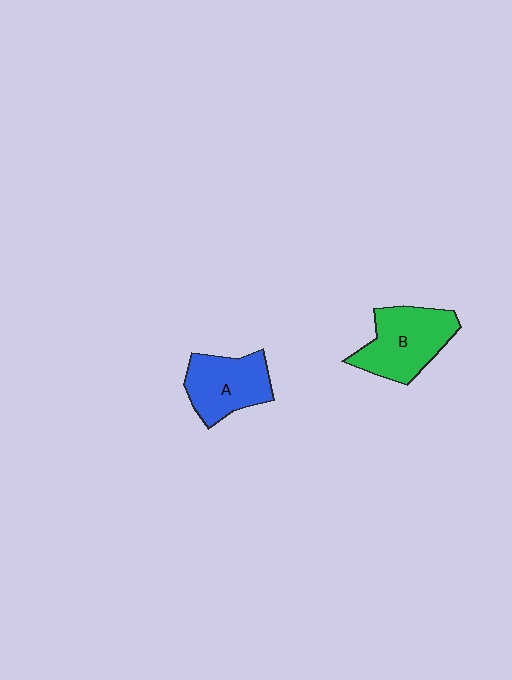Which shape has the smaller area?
Shape A (blue).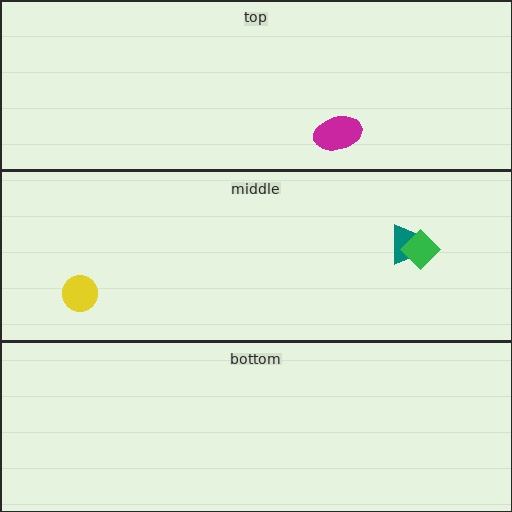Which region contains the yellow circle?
The middle region.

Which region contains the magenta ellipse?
The top region.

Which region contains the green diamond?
The middle region.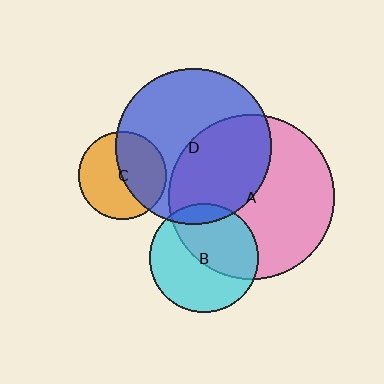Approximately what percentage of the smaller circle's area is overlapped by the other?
Approximately 10%.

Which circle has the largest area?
Circle A (pink).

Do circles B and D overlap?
Yes.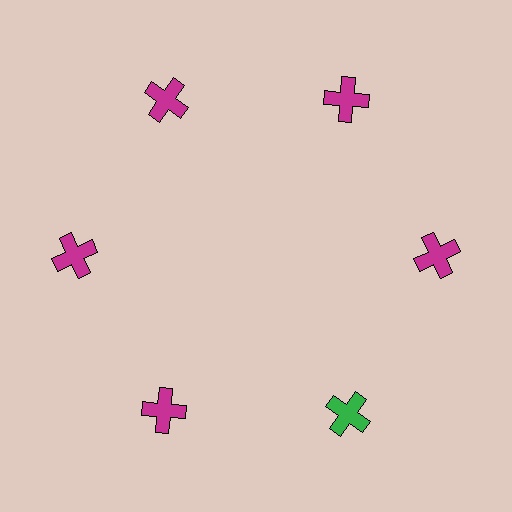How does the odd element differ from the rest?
It has a different color: green instead of magenta.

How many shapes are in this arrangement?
There are 6 shapes arranged in a ring pattern.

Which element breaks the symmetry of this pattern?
The green cross at roughly the 5 o'clock position breaks the symmetry. All other shapes are magenta crosses.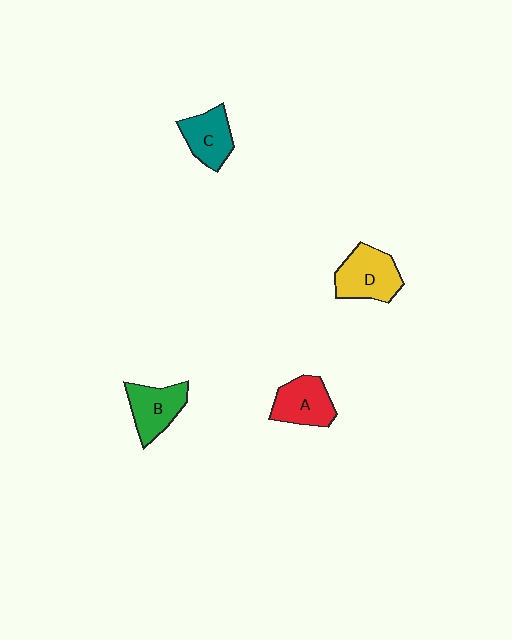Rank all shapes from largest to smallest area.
From largest to smallest: D (yellow), B (green), A (red), C (teal).